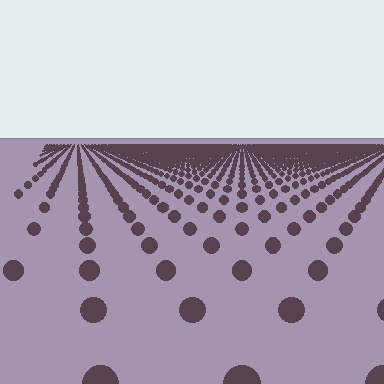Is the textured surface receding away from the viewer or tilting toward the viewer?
The surface is receding away from the viewer. Texture elements get smaller and denser toward the top.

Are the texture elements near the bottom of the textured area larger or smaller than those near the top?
Larger. Near the bottom, elements are closer to the viewer and appear at a bigger on-screen size.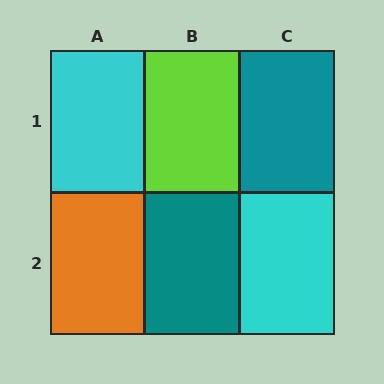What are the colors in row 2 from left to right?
Orange, teal, cyan.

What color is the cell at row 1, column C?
Teal.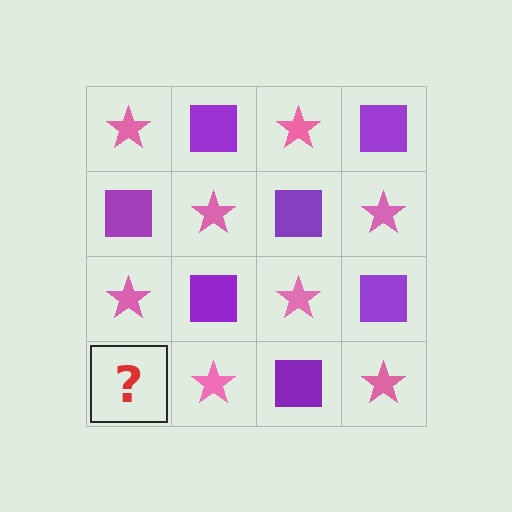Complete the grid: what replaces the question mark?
The question mark should be replaced with a purple square.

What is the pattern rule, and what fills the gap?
The rule is that it alternates pink star and purple square in a checkerboard pattern. The gap should be filled with a purple square.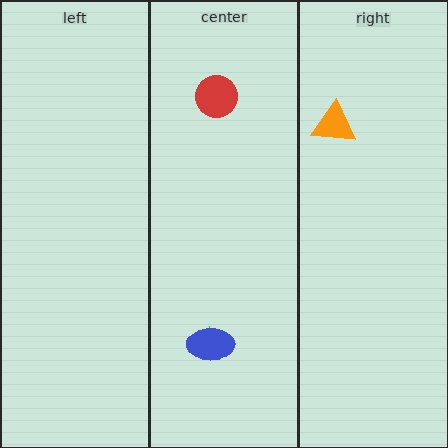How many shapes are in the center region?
3.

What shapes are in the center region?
The green star, the blue ellipse, the red circle.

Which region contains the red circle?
The center region.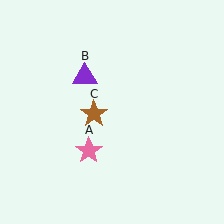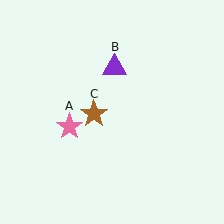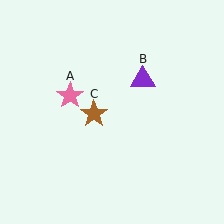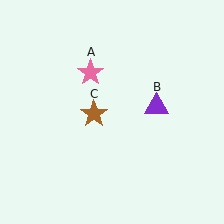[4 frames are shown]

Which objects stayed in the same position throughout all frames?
Brown star (object C) remained stationary.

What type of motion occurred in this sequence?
The pink star (object A), purple triangle (object B) rotated clockwise around the center of the scene.